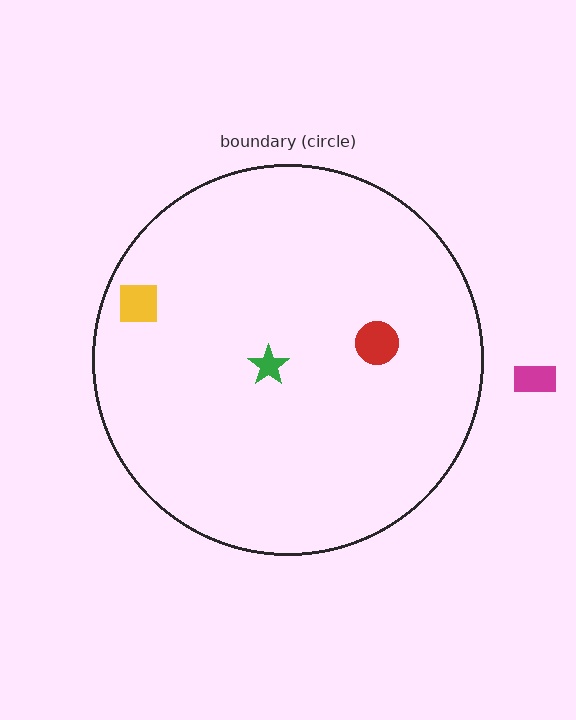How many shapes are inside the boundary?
3 inside, 1 outside.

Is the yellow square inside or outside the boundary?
Inside.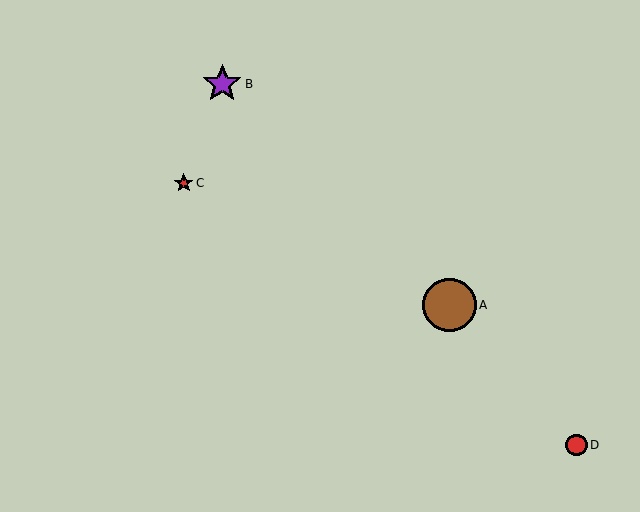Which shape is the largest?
The brown circle (labeled A) is the largest.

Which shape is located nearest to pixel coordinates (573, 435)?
The red circle (labeled D) at (576, 445) is nearest to that location.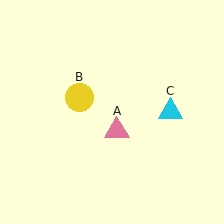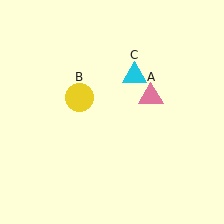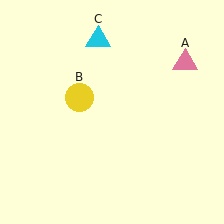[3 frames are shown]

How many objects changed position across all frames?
2 objects changed position: pink triangle (object A), cyan triangle (object C).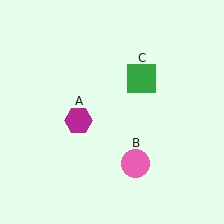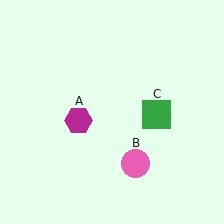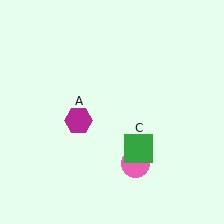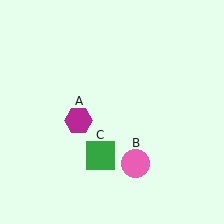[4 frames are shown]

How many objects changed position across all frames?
1 object changed position: green square (object C).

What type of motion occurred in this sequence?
The green square (object C) rotated clockwise around the center of the scene.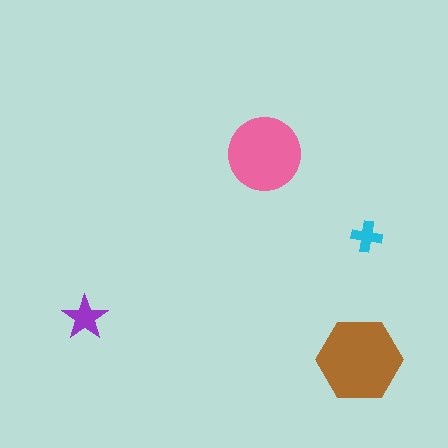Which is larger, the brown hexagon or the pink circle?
The brown hexagon.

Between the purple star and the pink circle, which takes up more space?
The pink circle.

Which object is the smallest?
The cyan cross.